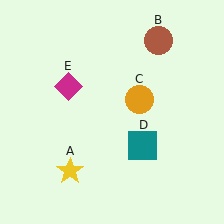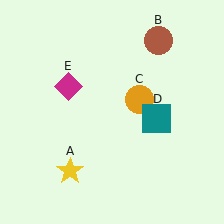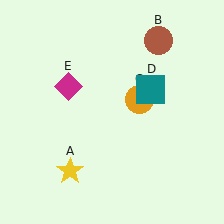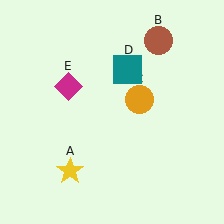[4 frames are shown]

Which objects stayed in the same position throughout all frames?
Yellow star (object A) and brown circle (object B) and orange circle (object C) and magenta diamond (object E) remained stationary.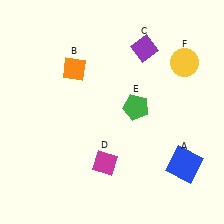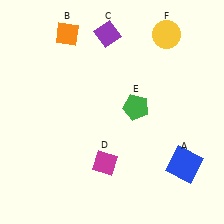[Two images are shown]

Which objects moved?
The objects that moved are: the orange diamond (B), the purple diamond (C), the yellow circle (F).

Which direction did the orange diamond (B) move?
The orange diamond (B) moved up.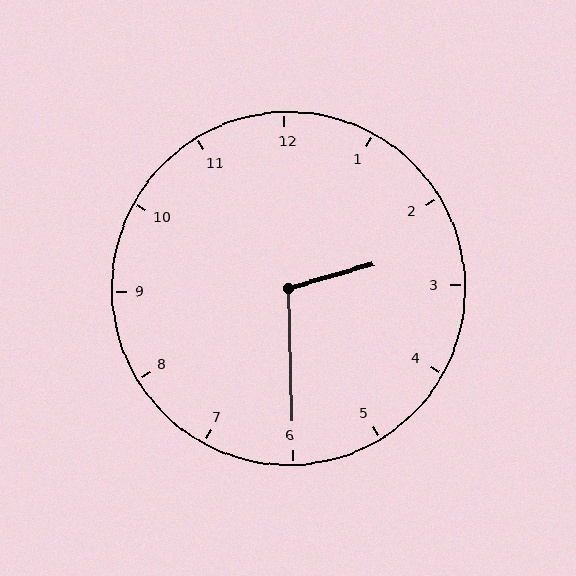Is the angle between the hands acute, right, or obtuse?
It is obtuse.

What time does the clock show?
2:30.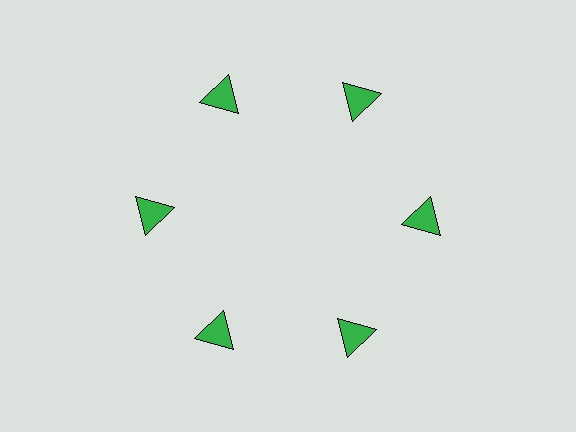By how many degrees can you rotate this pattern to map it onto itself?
The pattern maps onto itself every 60 degrees of rotation.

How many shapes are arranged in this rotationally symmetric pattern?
There are 6 shapes, arranged in 6 groups of 1.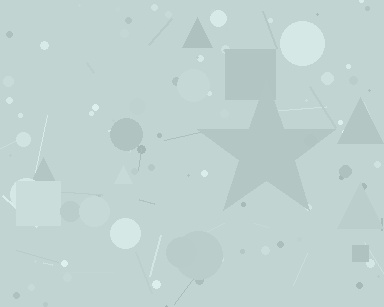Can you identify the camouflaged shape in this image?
The camouflaged shape is a star.